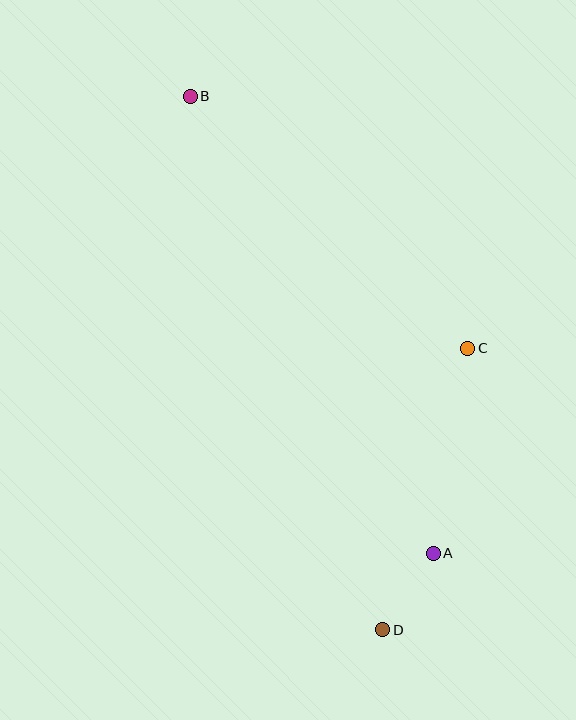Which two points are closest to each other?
Points A and D are closest to each other.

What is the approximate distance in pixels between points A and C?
The distance between A and C is approximately 208 pixels.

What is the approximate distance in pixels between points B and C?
The distance between B and C is approximately 375 pixels.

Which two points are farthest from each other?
Points B and D are farthest from each other.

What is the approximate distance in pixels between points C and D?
The distance between C and D is approximately 294 pixels.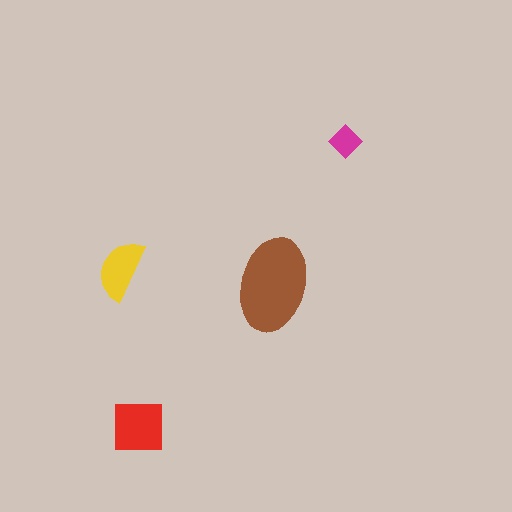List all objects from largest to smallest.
The brown ellipse, the red square, the yellow semicircle, the magenta diamond.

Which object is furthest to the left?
The yellow semicircle is leftmost.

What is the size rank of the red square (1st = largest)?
2nd.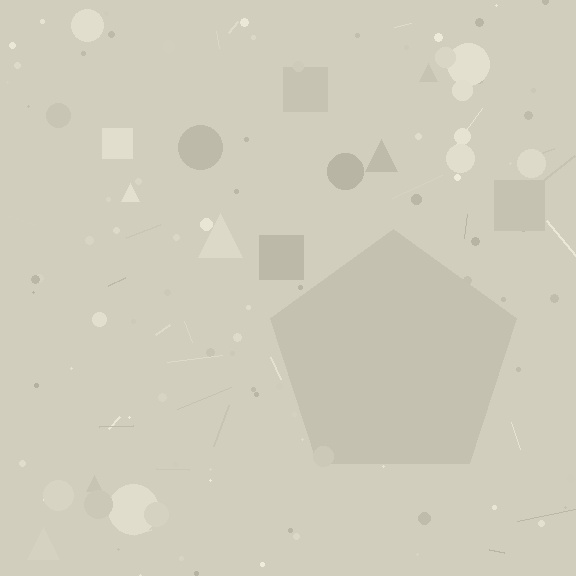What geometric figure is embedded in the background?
A pentagon is embedded in the background.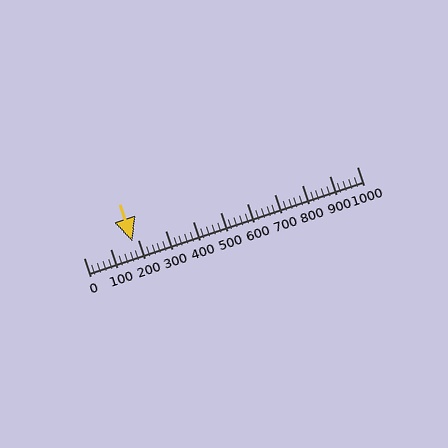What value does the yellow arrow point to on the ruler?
The yellow arrow points to approximately 180.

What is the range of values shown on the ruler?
The ruler shows values from 0 to 1000.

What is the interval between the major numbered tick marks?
The major tick marks are spaced 100 units apart.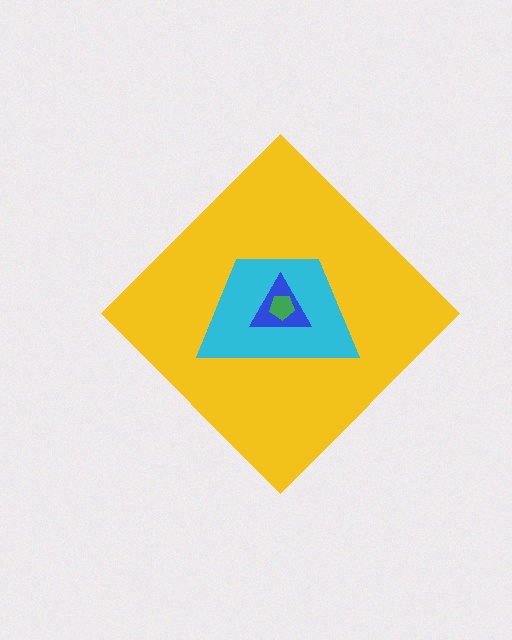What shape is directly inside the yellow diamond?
The cyan trapezoid.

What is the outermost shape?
The yellow diamond.